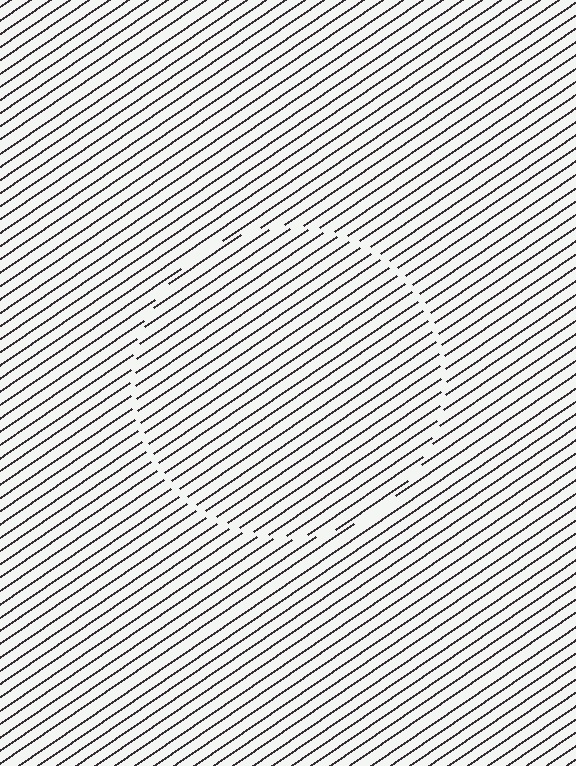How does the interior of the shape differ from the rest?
The interior of the shape contains the same grating, shifted by half a period — the contour is defined by the phase discontinuity where line-ends from the inner and outer gratings abut.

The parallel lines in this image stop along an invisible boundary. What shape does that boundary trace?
An illusory circle. The interior of the shape contains the same grating, shifted by half a period — the contour is defined by the phase discontinuity where line-ends from the inner and outer gratings abut.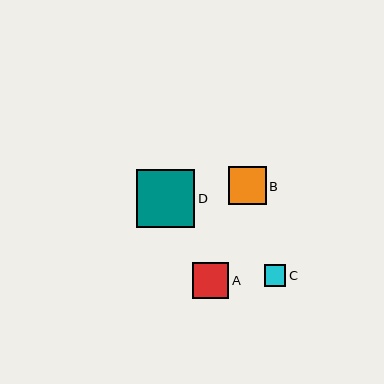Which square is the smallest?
Square C is the smallest with a size of approximately 21 pixels.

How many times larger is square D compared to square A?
Square D is approximately 1.6 times the size of square A.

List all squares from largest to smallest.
From largest to smallest: D, B, A, C.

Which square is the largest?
Square D is the largest with a size of approximately 58 pixels.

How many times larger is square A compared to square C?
Square A is approximately 1.7 times the size of square C.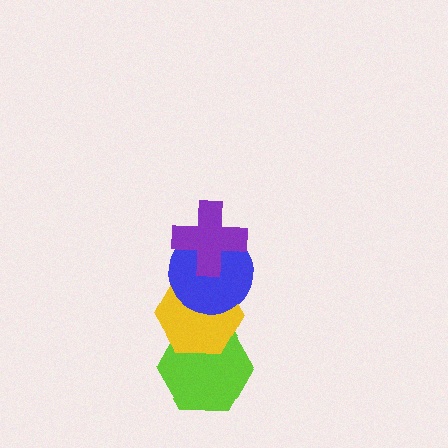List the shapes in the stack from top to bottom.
From top to bottom: the purple cross, the blue circle, the yellow hexagon, the lime hexagon.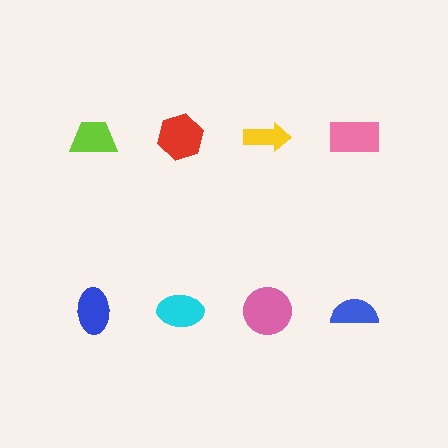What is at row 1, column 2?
A red hexagon.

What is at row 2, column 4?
A blue semicircle.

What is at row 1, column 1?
A lime trapezoid.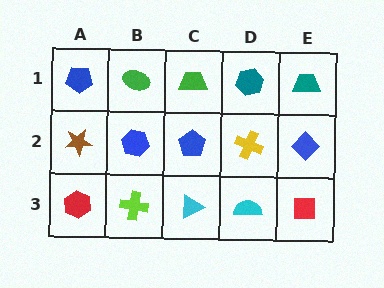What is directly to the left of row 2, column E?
A yellow cross.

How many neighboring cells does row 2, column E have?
3.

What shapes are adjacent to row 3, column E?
A blue diamond (row 2, column E), a cyan semicircle (row 3, column D).